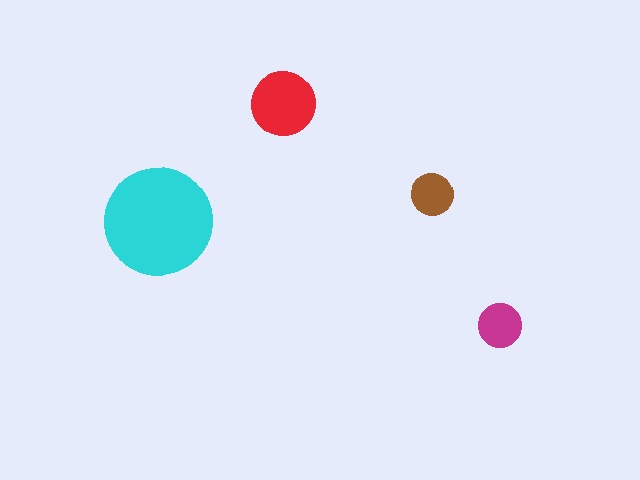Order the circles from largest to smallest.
the cyan one, the red one, the magenta one, the brown one.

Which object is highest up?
The red circle is topmost.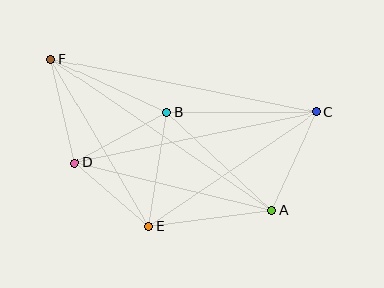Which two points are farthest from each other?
Points C and F are farthest from each other.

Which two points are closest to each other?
Points D and E are closest to each other.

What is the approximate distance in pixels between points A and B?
The distance between A and B is approximately 144 pixels.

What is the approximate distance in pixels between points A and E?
The distance between A and E is approximately 124 pixels.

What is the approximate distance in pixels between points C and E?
The distance between C and E is approximately 202 pixels.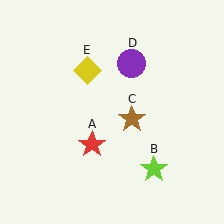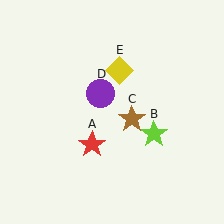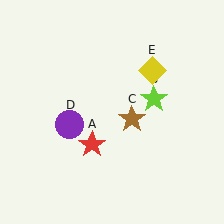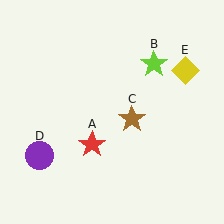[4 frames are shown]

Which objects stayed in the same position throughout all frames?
Red star (object A) and brown star (object C) remained stationary.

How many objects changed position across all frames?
3 objects changed position: lime star (object B), purple circle (object D), yellow diamond (object E).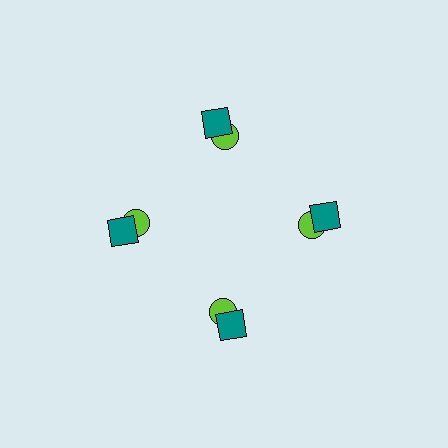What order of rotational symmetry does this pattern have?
This pattern has 4-fold rotational symmetry.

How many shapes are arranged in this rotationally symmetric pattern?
There are 8 shapes, arranged in 4 groups of 2.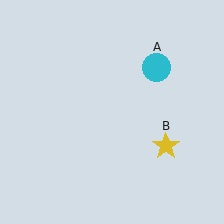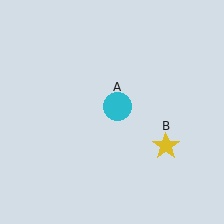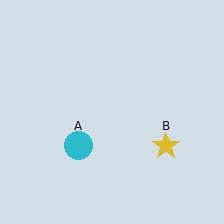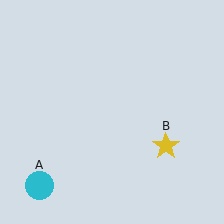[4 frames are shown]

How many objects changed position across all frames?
1 object changed position: cyan circle (object A).